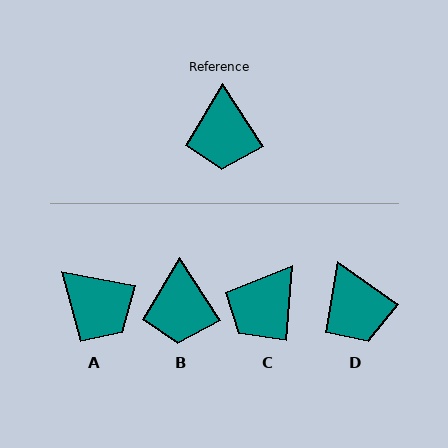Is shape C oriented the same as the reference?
No, it is off by about 37 degrees.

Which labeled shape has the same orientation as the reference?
B.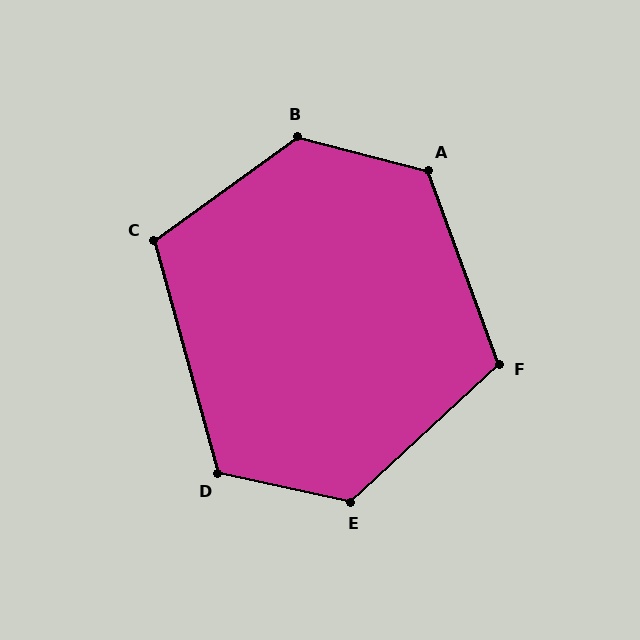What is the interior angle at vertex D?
Approximately 117 degrees (obtuse).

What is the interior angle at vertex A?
Approximately 124 degrees (obtuse).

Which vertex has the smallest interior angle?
C, at approximately 110 degrees.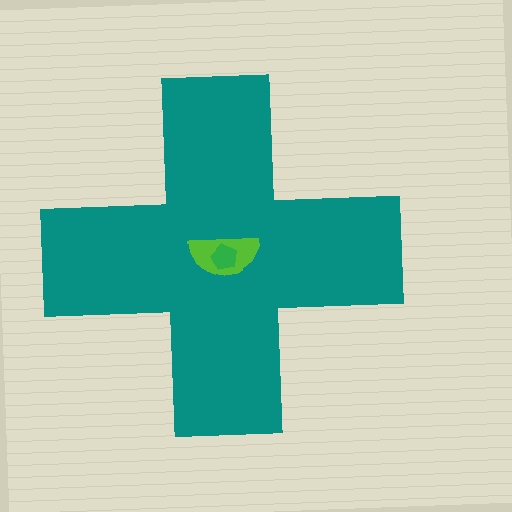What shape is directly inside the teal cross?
The lime semicircle.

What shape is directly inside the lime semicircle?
The green pentagon.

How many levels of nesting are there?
3.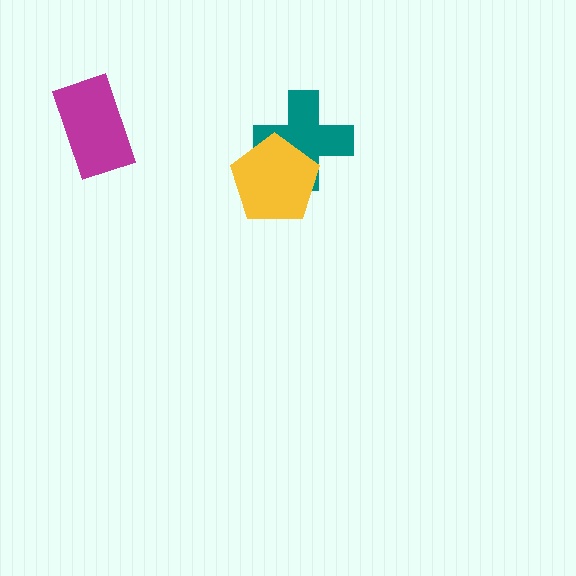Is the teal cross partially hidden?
Yes, it is partially covered by another shape.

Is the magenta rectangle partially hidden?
No, no other shape covers it.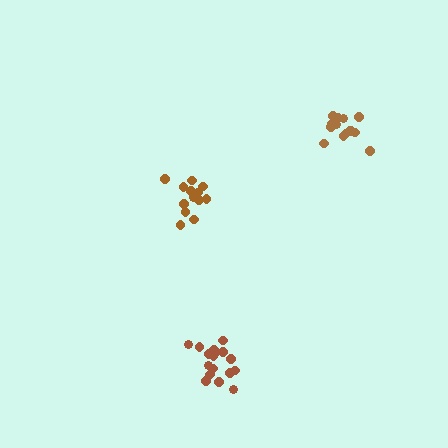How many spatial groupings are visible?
There are 3 spatial groupings.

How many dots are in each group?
Group 1: 13 dots, Group 2: 14 dots, Group 3: 18 dots (45 total).